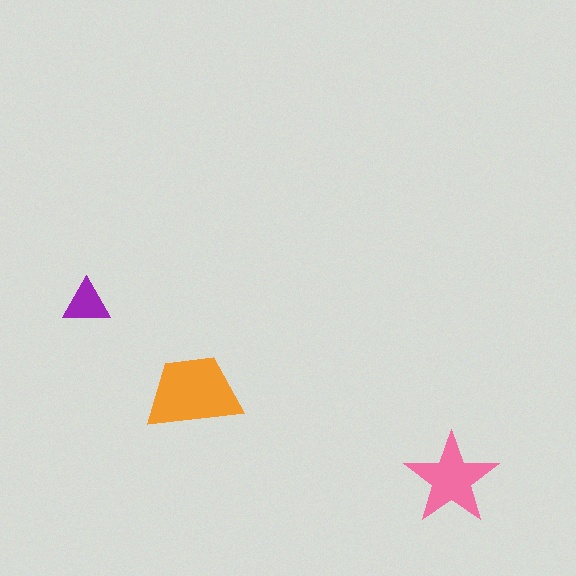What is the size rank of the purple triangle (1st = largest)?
3rd.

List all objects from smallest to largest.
The purple triangle, the pink star, the orange trapezoid.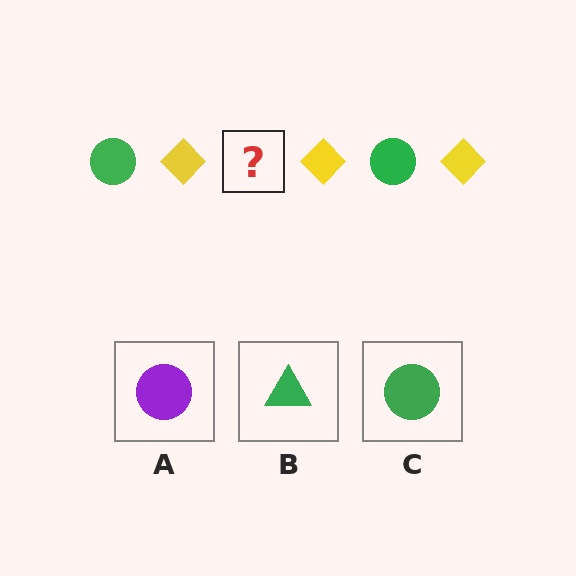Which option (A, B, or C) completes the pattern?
C.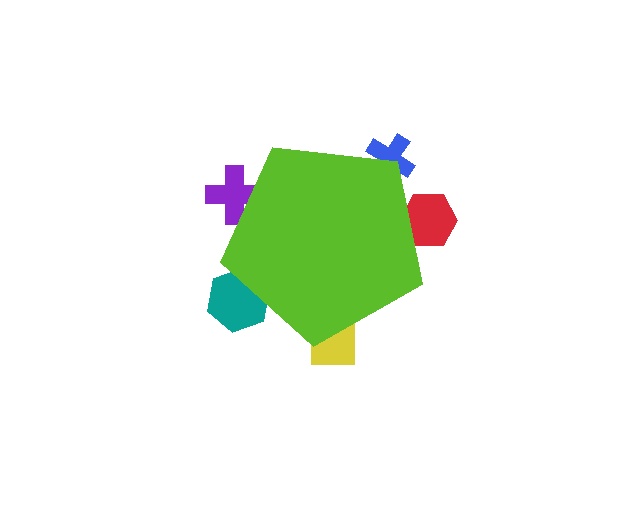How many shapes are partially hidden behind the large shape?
5 shapes are partially hidden.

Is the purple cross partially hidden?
Yes, the purple cross is partially hidden behind the lime pentagon.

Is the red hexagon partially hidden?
Yes, the red hexagon is partially hidden behind the lime pentagon.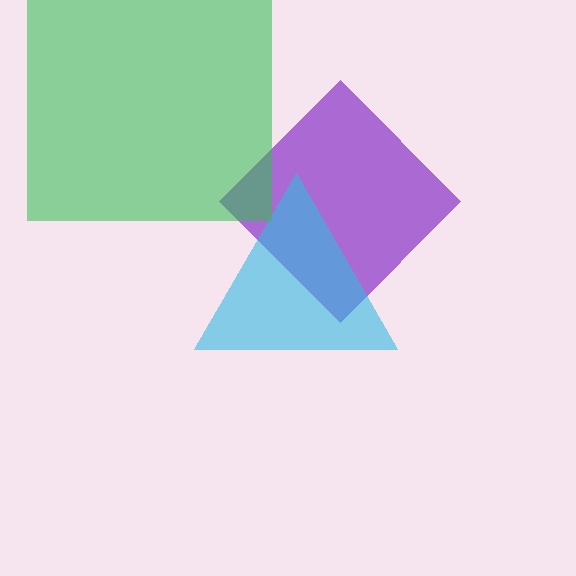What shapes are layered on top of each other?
The layered shapes are: a purple diamond, a cyan triangle, a green square.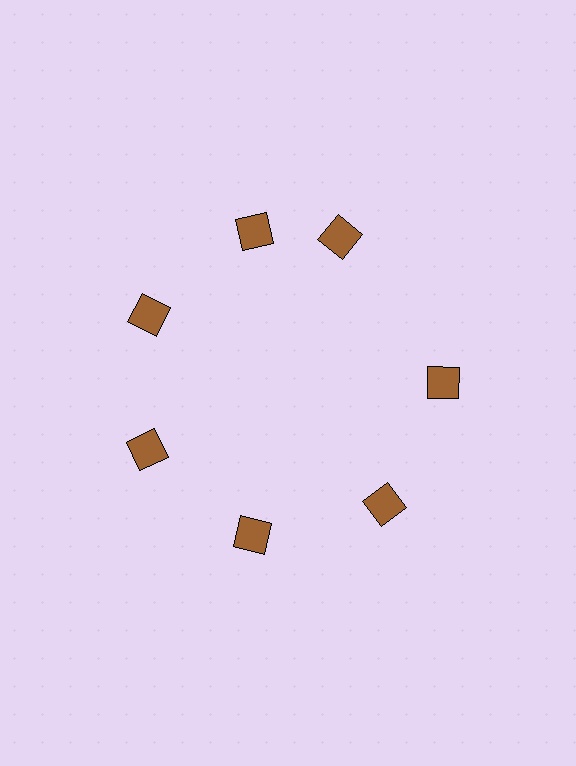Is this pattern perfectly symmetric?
No. The 7 brown diamonds are arranged in a ring, but one element near the 1 o'clock position is rotated out of alignment along the ring, breaking the 7-fold rotational symmetry.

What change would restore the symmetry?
The symmetry would be restored by rotating it back into even spacing with its neighbors so that all 7 diamonds sit at equal angles and equal distance from the center.